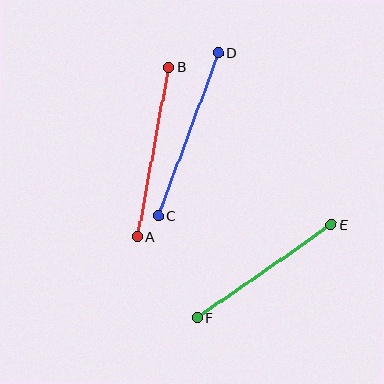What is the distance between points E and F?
The distance is approximately 163 pixels.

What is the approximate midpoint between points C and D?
The midpoint is at approximately (188, 134) pixels.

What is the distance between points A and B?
The distance is approximately 172 pixels.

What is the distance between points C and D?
The distance is approximately 174 pixels.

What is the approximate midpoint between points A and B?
The midpoint is at approximately (153, 152) pixels.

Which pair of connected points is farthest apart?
Points C and D are farthest apart.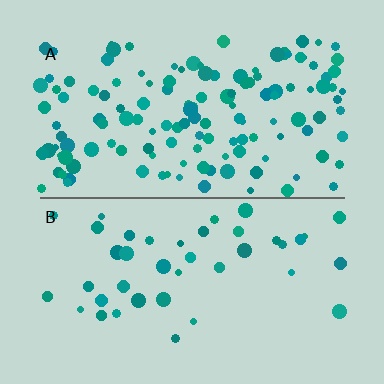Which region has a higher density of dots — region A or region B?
A (the top).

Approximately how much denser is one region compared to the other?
Approximately 3.2× — region A over region B.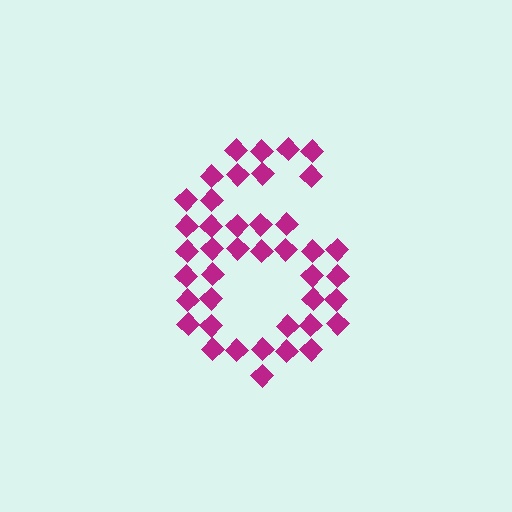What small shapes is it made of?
It is made of small diamonds.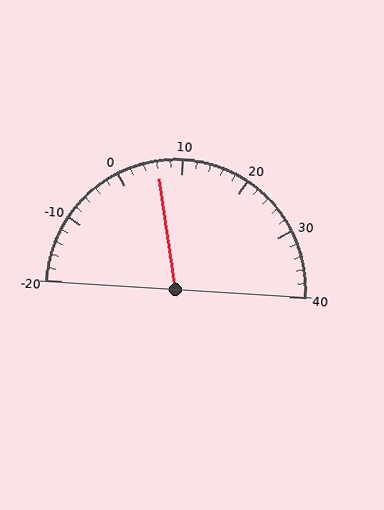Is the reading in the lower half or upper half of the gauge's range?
The reading is in the lower half of the range (-20 to 40).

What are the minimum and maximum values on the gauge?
The gauge ranges from -20 to 40.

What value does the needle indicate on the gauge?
The needle indicates approximately 6.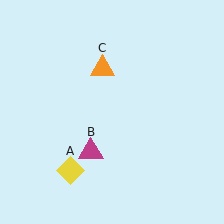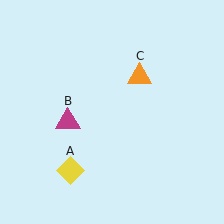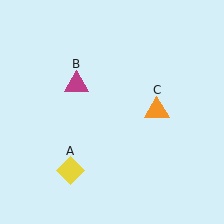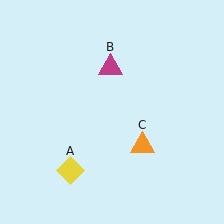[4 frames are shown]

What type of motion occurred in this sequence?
The magenta triangle (object B), orange triangle (object C) rotated clockwise around the center of the scene.